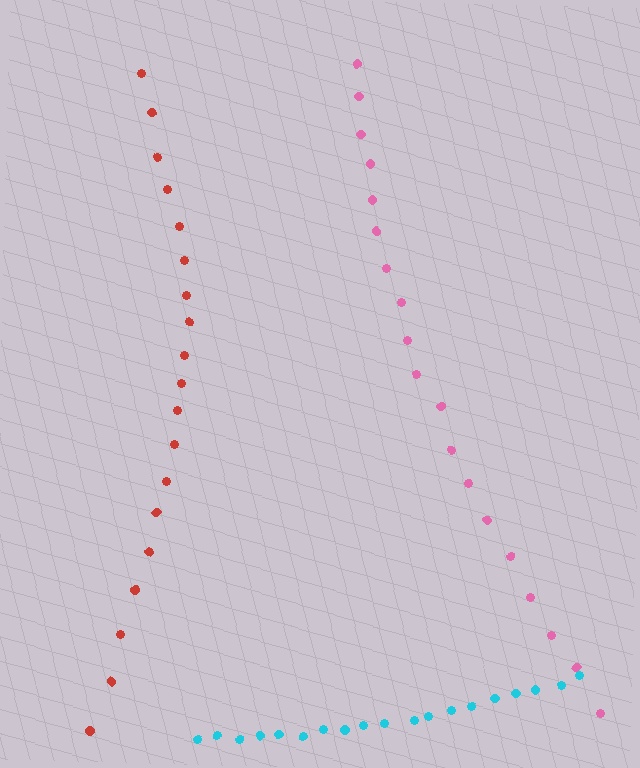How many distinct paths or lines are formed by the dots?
There are 3 distinct paths.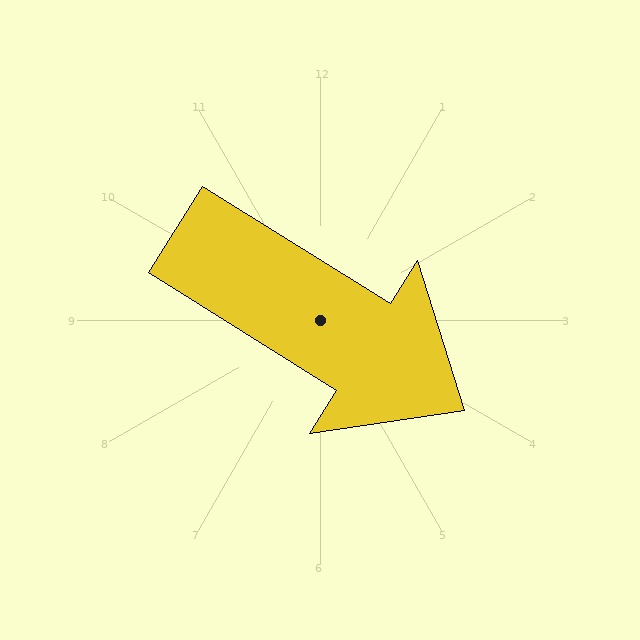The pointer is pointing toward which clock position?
Roughly 4 o'clock.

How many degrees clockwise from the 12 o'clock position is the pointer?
Approximately 122 degrees.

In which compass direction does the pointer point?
Southeast.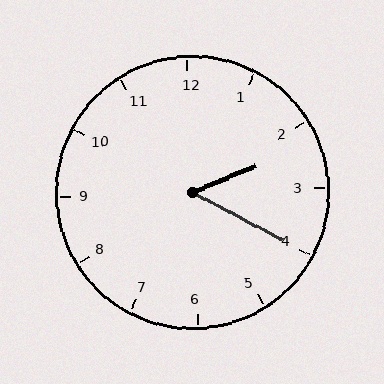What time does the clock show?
2:20.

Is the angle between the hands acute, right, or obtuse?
It is acute.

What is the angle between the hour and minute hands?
Approximately 50 degrees.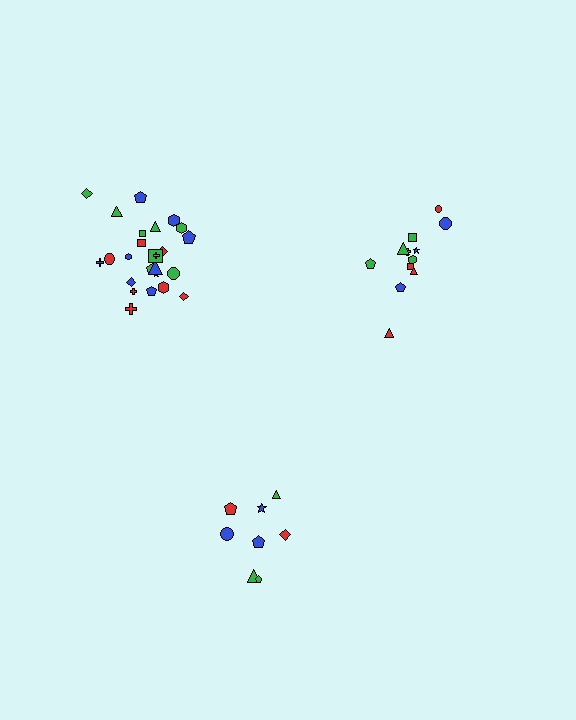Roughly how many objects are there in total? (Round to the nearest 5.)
Roughly 45 objects in total.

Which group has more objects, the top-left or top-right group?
The top-left group.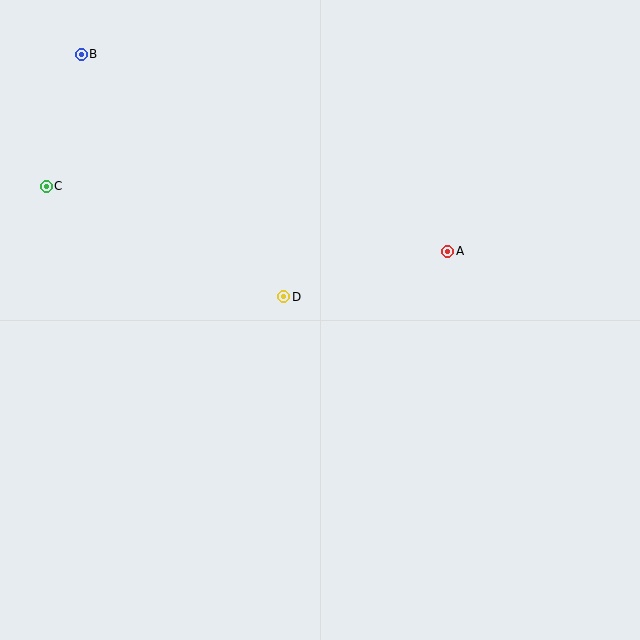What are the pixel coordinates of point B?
Point B is at (81, 54).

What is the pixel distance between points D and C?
The distance between D and C is 262 pixels.